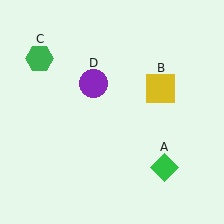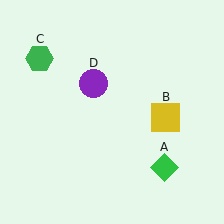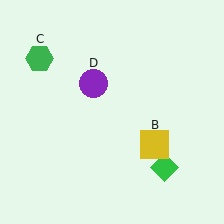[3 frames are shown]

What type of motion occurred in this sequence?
The yellow square (object B) rotated clockwise around the center of the scene.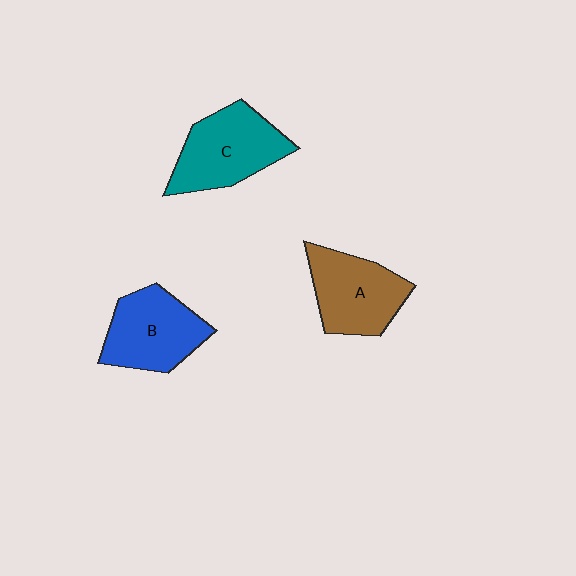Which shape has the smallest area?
Shape A (brown).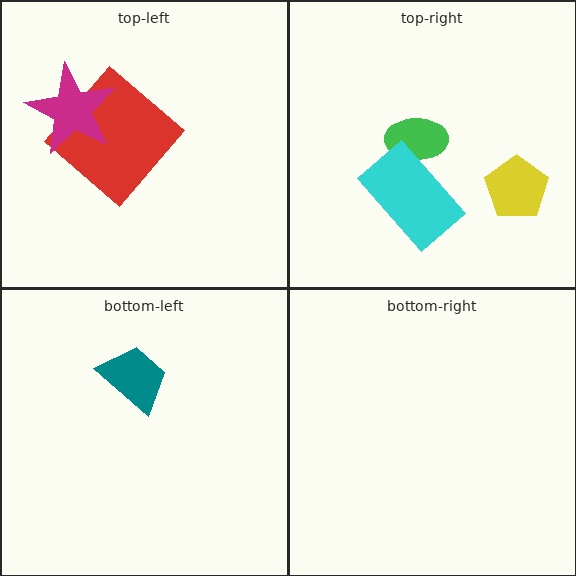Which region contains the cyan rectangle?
The top-right region.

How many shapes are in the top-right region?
3.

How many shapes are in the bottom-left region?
1.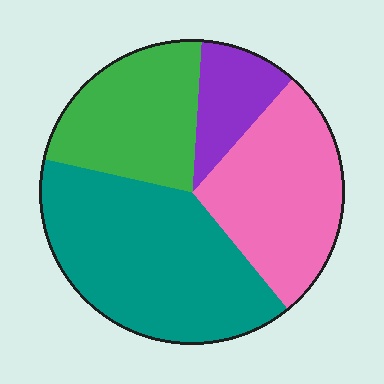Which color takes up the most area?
Teal, at roughly 40%.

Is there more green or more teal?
Teal.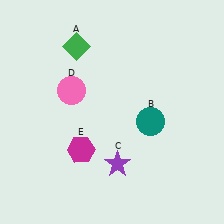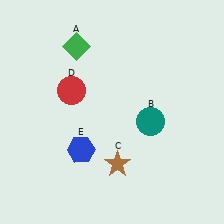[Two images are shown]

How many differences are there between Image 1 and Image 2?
There are 3 differences between the two images.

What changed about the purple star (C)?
In Image 1, C is purple. In Image 2, it changed to brown.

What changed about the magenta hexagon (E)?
In Image 1, E is magenta. In Image 2, it changed to blue.